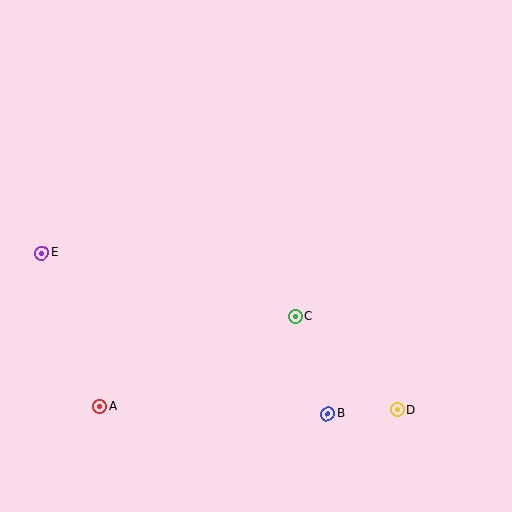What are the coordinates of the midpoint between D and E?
The midpoint between D and E is at (220, 331).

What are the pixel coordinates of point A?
Point A is at (100, 406).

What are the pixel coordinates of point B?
Point B is at (328, 414).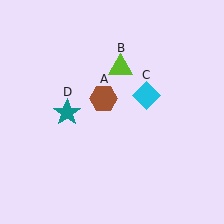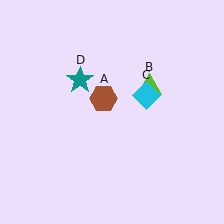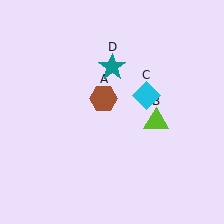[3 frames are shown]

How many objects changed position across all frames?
2 objects changed position: lime triangle (object B), teal star (object D).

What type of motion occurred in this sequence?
The lime triangle (object B), teal star (object D) rotated clockwise around the center of the scene.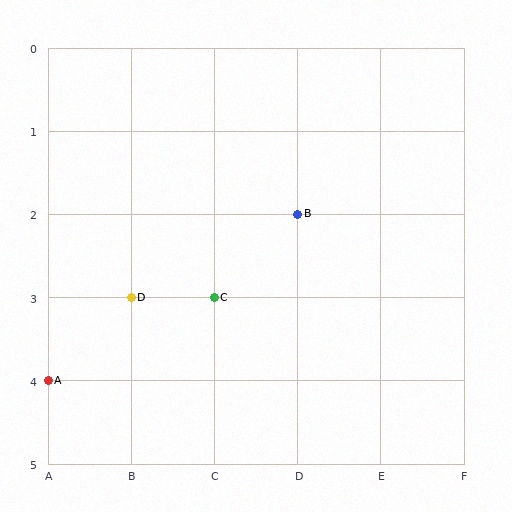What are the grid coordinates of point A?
Point A is at grid coordinates (A, 4).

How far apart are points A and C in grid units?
Points A and C are 2 columns and 1 row apart (about 2.2 grid units diagonally).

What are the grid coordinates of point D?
Point D is at grid coordinates (B, 3).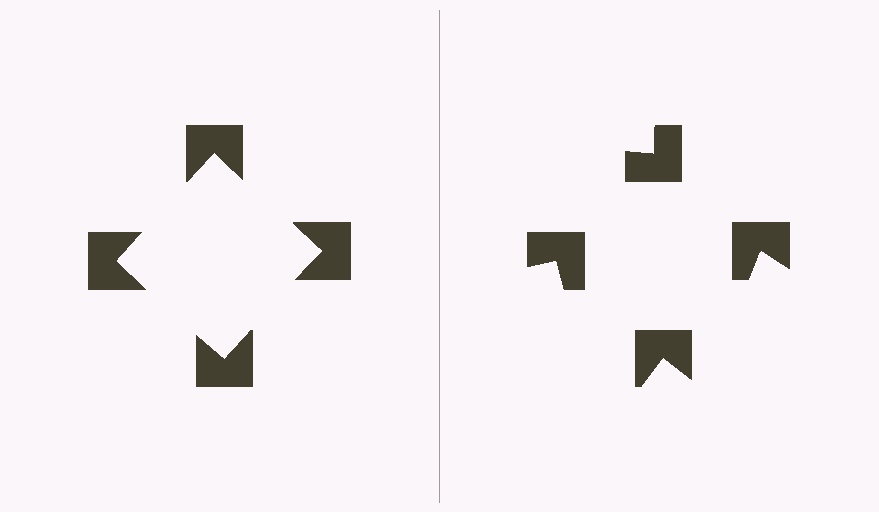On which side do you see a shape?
An illusory square appears on the left side. On the right side the wedge cuts are rotated, so no coherent shape forms.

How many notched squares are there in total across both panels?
8 — 4 on each side.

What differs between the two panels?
The notched squares are positioned identically on both sides; only the wedge orientations differ. On the left they align to a square; on the right they are misaligned.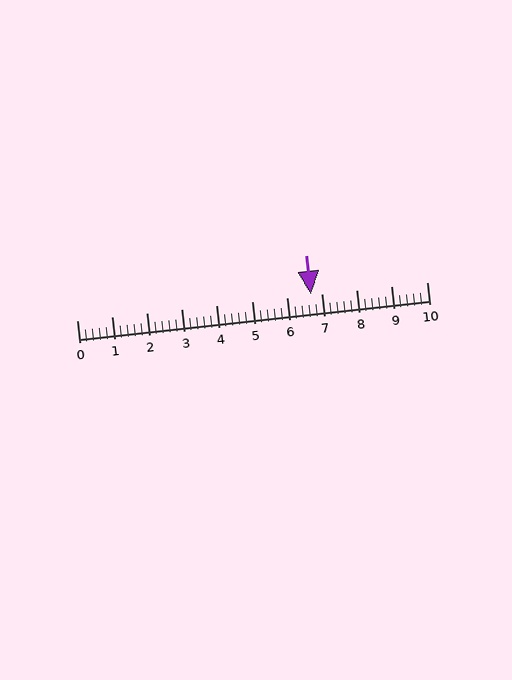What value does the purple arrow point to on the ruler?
The purple arrow points to approximately 6.7.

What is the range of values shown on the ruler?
The ruler shows values from 0 to 10.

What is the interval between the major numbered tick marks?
The major tick marks are spaced 1 units apart.